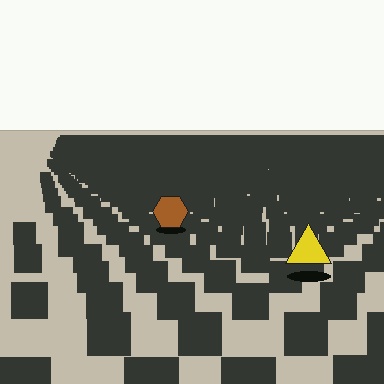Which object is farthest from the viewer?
The brown hexagon is farthest from the viewer. It appears smaller and the ground texture around it is denser.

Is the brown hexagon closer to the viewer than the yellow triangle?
No. The yellow triangle is closer — you can tell from the texture gradient: the ground texture is coarser near it.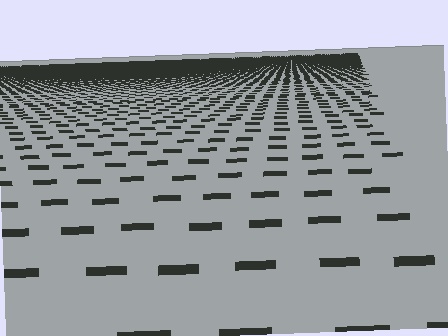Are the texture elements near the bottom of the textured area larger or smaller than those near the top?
Larger. Near the bottom, elements are closer to the viewer and appear at a bigger on-screen size.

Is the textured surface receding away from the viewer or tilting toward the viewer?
The surface is receding away from the viewer. Texture elements get smaller and denser toward the top.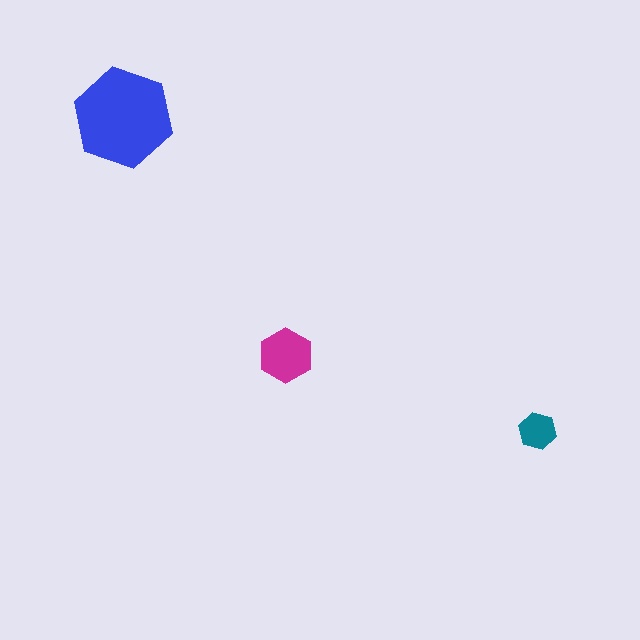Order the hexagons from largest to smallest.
the blue one, the magenta one, the teal one.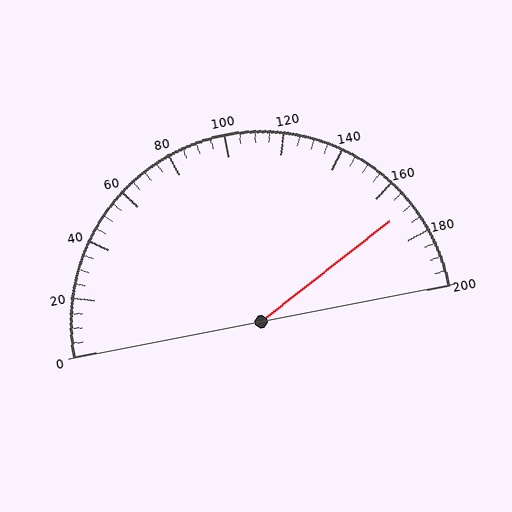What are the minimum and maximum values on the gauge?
The gauge ranges from 0 to 200.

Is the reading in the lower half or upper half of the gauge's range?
The reading is in the upper half of the range (0 to 200).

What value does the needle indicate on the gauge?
The needle indicates approximately 170.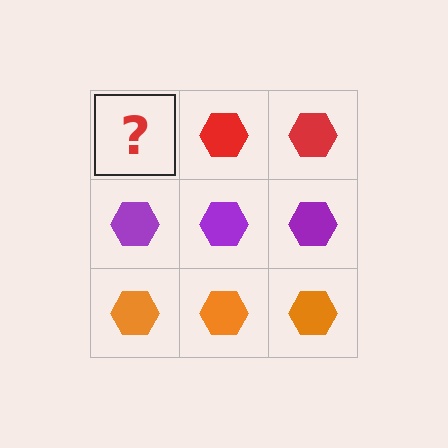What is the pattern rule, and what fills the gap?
The rule is that each row has a consistent color. The gap should be filled with a red hexagon.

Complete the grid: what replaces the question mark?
The question mark should be replaced with a red hexagon.